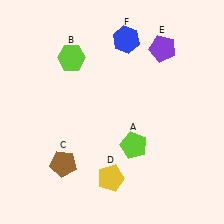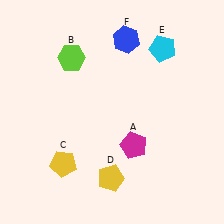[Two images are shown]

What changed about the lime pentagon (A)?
In Image 1, A is lime. In Image 2, it changed to magenta.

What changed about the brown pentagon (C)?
In Image 1, C is brown. In Image 2, it changed to yellow.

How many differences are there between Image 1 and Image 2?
There are 3 differences between the two images.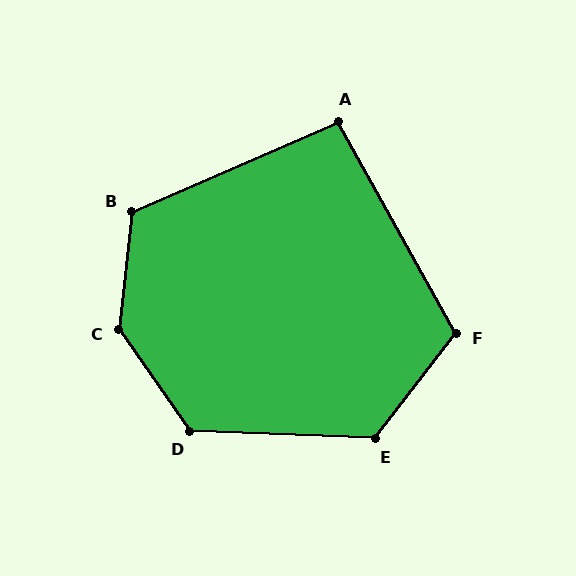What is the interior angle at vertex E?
Approximately 125 degrees (obtuse).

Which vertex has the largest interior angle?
C, at approximately 139 degrees.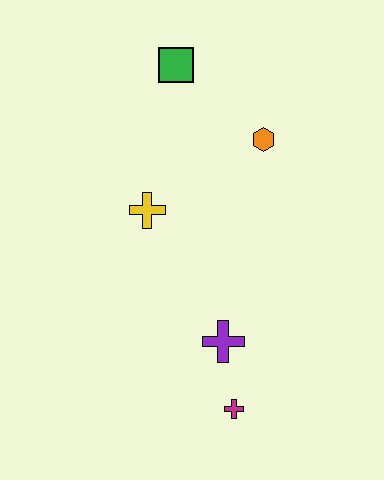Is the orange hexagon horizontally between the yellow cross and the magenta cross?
No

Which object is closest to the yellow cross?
The orange hexagon is closest to the yellow cross.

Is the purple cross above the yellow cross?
No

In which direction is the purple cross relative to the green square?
The purple cross is below the green square.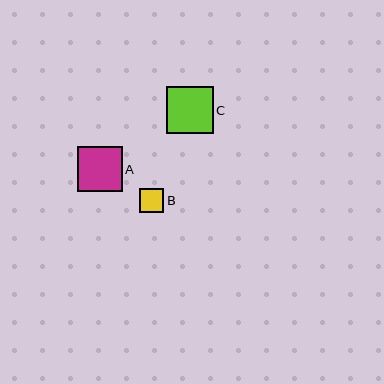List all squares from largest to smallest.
From largest to smallest: C, A, B.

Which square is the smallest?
Square B is the smallest with a size of approximately 24 pixels.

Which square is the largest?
Square C is the largest with a size of approximately 47 pixels.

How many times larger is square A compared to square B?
Square A is approximately 1.8 times the size of square B.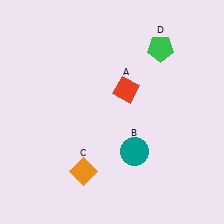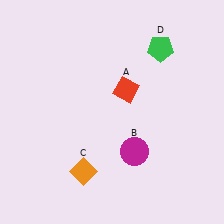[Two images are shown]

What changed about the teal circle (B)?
In Image 1, B is teal. In Image 2, it changed to magenta.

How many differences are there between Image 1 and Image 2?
There is 1 difference between the two images.